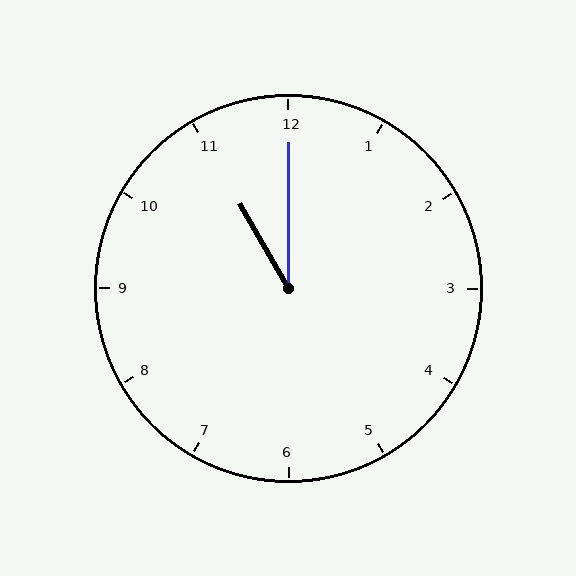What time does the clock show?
11:00.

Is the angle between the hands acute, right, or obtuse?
It is acute.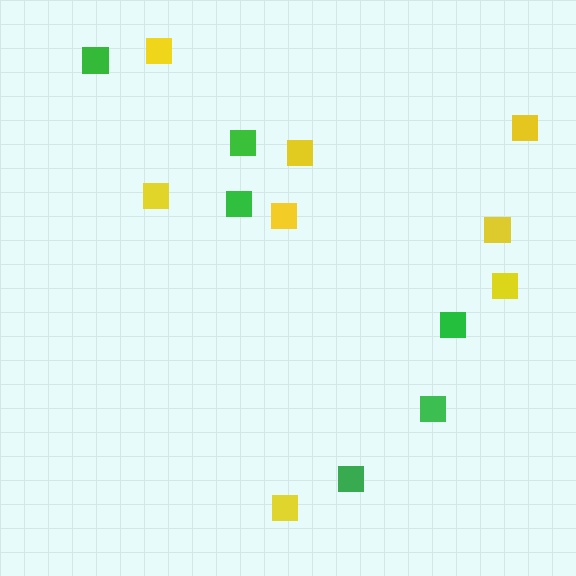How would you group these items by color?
There are 2 groups: one group of yellow squares (8) and one group of green squares (6).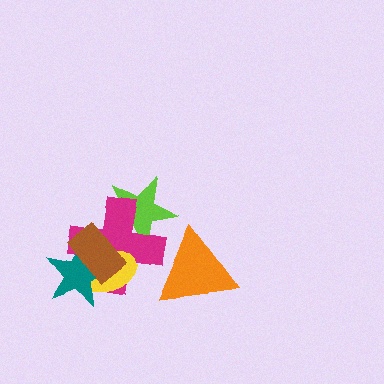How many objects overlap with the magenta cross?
5 objects overlap with the magenta cross.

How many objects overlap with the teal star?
3 objects overlap with the teal star.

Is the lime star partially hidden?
Yes, it is partially covered by another shape.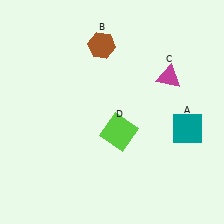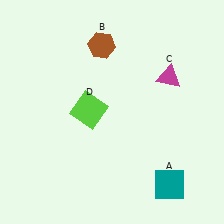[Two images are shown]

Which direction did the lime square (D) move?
The lime square (D) moved left.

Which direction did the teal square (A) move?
The teal square (A) moved down.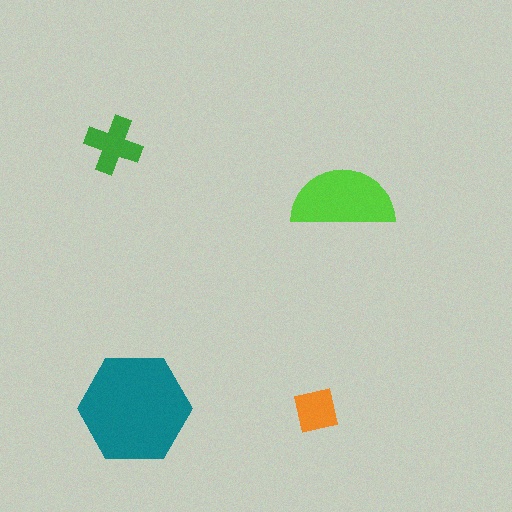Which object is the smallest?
The orange square.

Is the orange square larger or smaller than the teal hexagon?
Smaller.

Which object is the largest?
The teal hexagon.